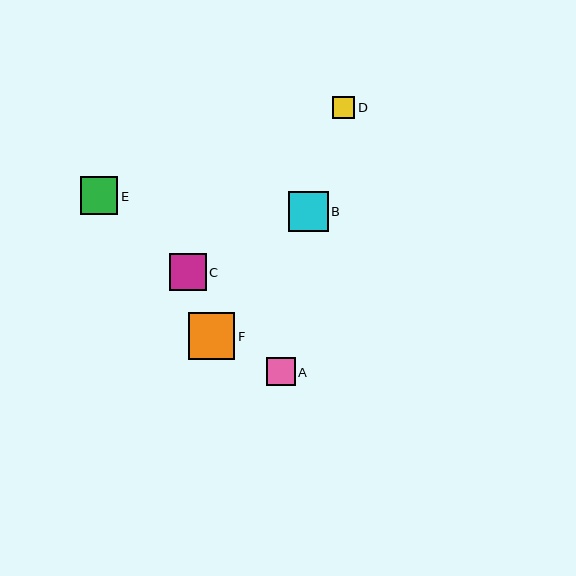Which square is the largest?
Square F is the largest with a size of approximately 47 pixels.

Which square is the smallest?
Square D is the smallest with a size of approximately 22 pixels.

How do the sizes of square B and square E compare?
Square B and square E are approximately the same size.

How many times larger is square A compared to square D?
Square A is approximately 1.3 times the size of square D.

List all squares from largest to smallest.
From largest to smallest: F, B, E, C, A, D.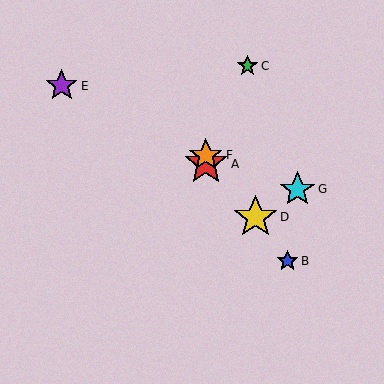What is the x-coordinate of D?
Object D is at x≈255.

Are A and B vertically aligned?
No, A is at x≈206 and B is at x≈287.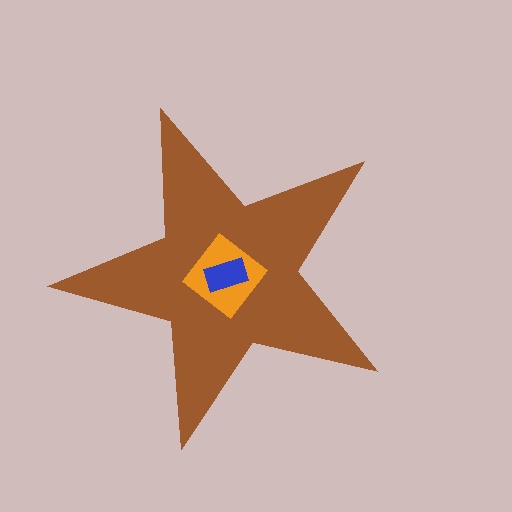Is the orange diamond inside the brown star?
Yes.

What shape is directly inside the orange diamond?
The blue rectangle.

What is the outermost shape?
The brown star.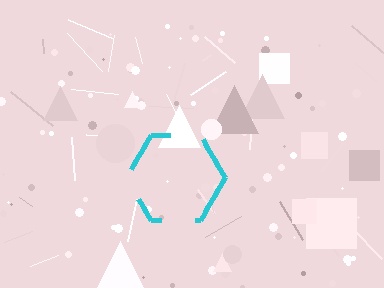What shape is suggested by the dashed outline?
The dashed outline suggests a hexagon.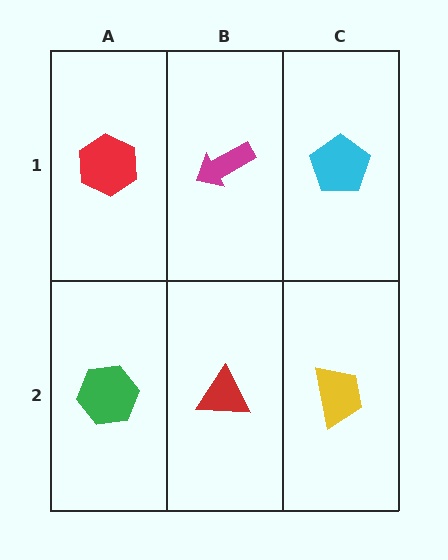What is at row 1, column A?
A red hexagon.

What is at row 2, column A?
A green hexagon.